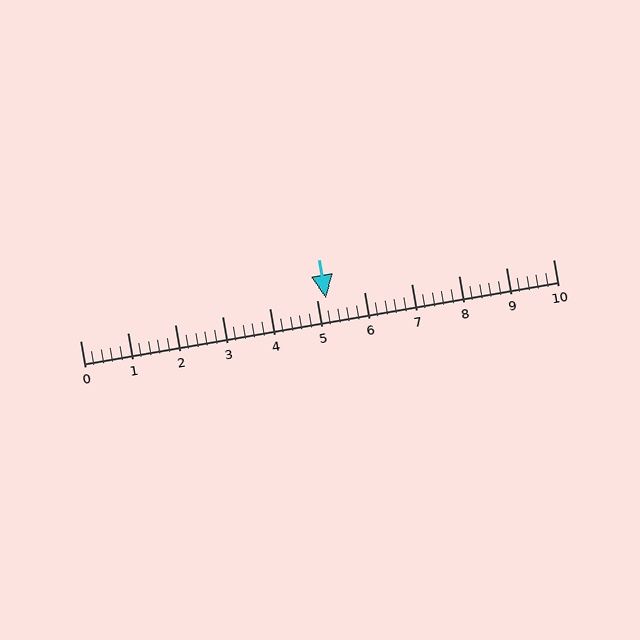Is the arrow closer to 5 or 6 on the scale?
The arrow is closer to 5.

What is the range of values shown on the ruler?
The ruler shows values from 0 to 10.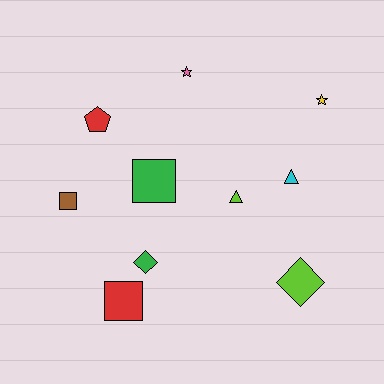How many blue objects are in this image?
There are no blue objects.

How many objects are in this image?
There are 10 objects.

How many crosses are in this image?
There are no crosses.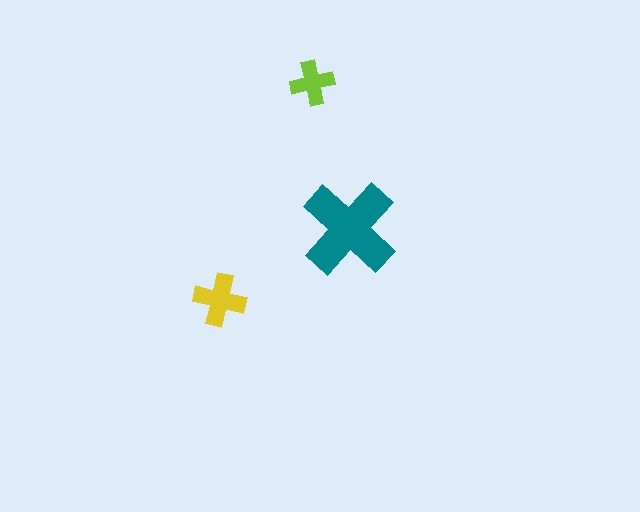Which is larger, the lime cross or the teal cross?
The teal one.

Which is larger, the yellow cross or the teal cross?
The teal one.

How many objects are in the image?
There are 3 objects in the image.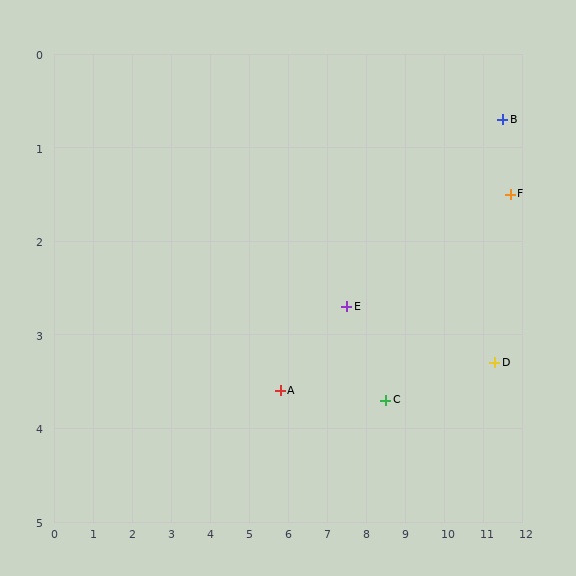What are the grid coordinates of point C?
Point C is at approximately (8.5, 3.7).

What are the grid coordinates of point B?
Point B is at approximately (11.5, 0.7).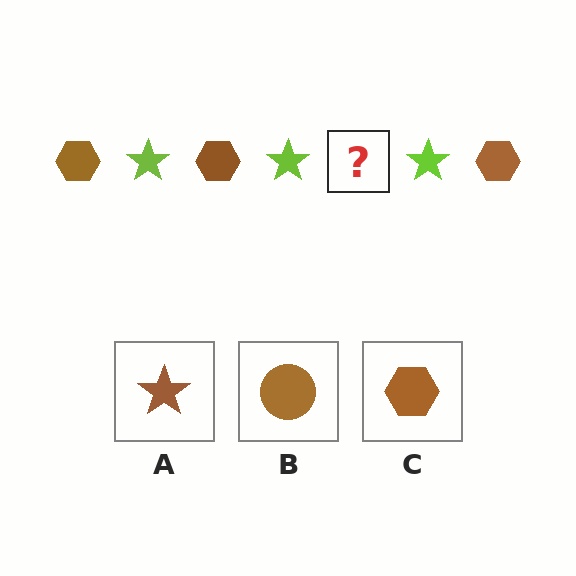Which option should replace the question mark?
Option C.